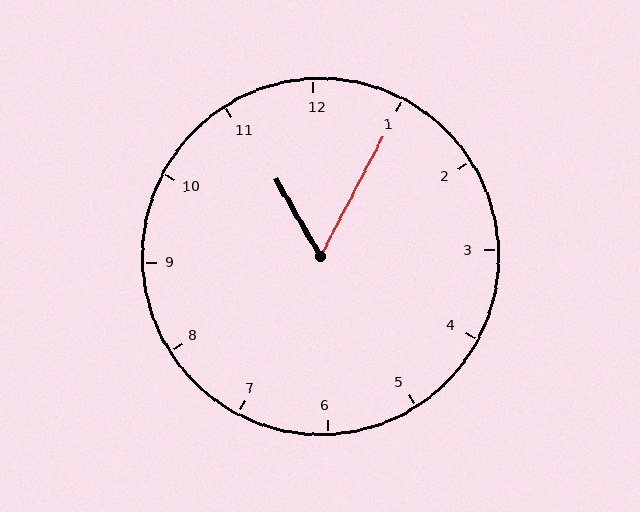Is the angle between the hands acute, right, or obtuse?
It is acute.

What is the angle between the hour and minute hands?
Approximately 58 degrees.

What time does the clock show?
11:05.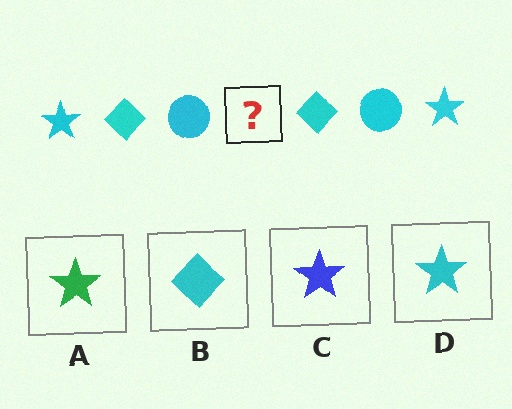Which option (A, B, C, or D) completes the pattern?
D.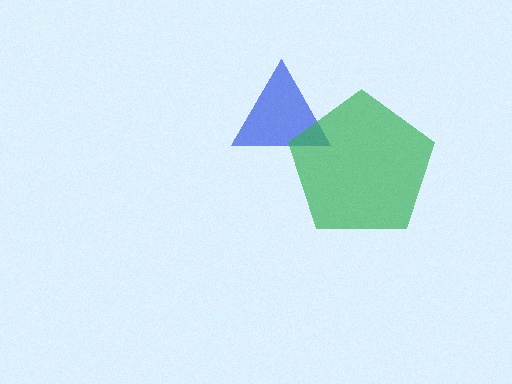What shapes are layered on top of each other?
The layered shapes are: a blue triangle, a green pentagon.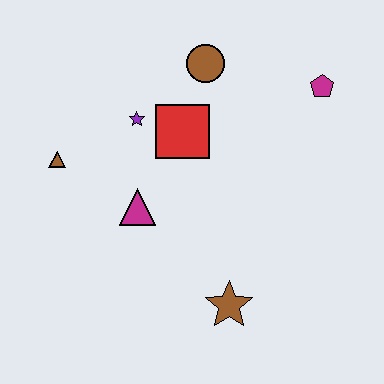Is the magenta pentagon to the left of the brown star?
No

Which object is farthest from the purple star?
The brown star is farthest from the purple star.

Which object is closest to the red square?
The purple star is closest to the red square.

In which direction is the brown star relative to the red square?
The brown star is below the red square.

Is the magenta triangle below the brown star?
No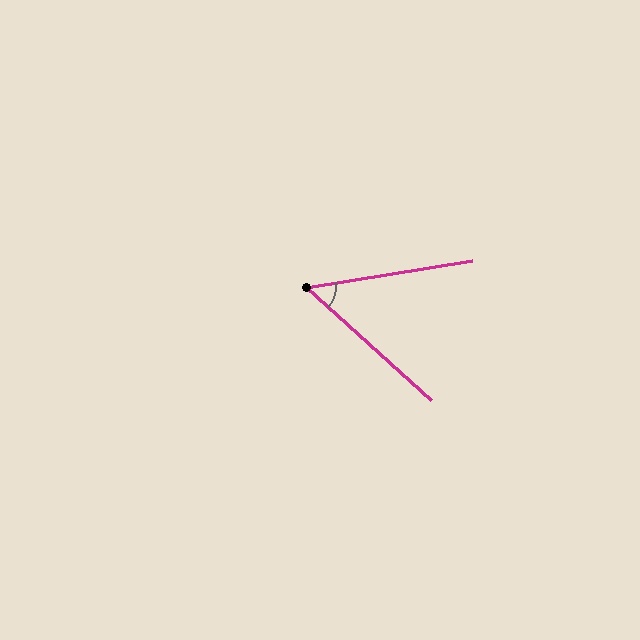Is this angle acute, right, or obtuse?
It is acute.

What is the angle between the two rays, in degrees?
Approximately 51 degrees.